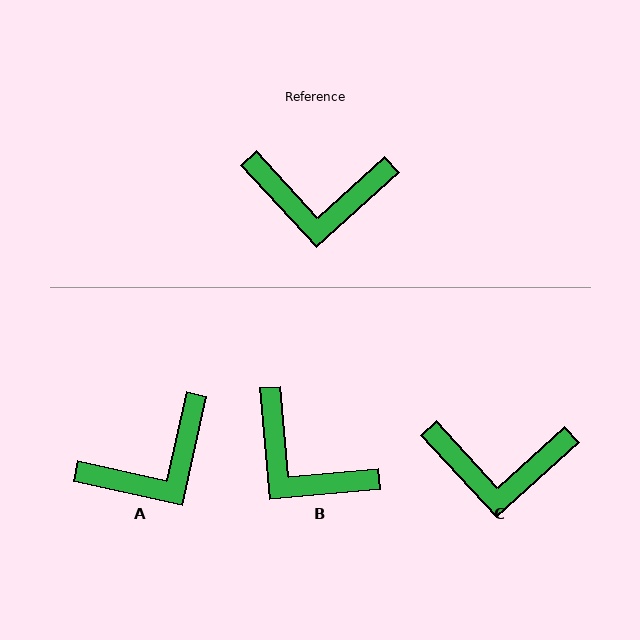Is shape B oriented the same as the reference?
No, it is off by about 37 degrees.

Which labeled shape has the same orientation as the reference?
C.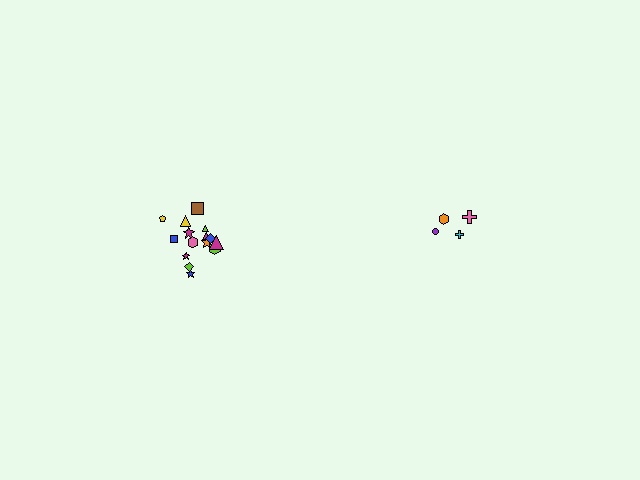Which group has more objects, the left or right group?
The left group.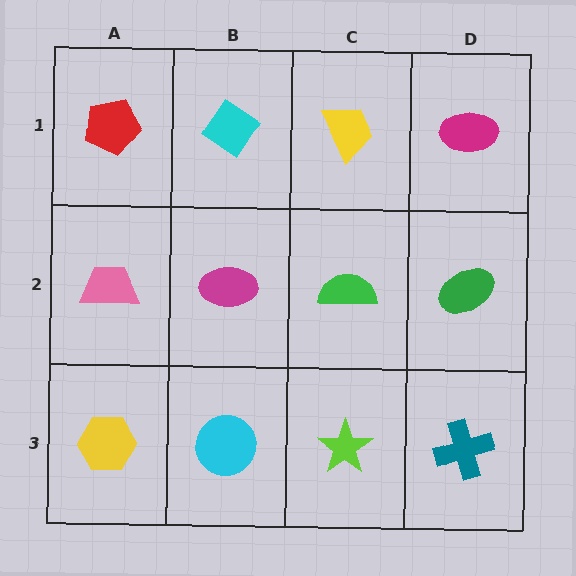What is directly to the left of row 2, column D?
A green semicircle.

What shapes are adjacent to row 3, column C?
A green semicircle (row 2, column C), a cyan circle (row 3, column B), a teal cross (row 3, column D).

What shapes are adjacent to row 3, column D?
A green ellipse (row 2, column D), a lime star (row 3, column C).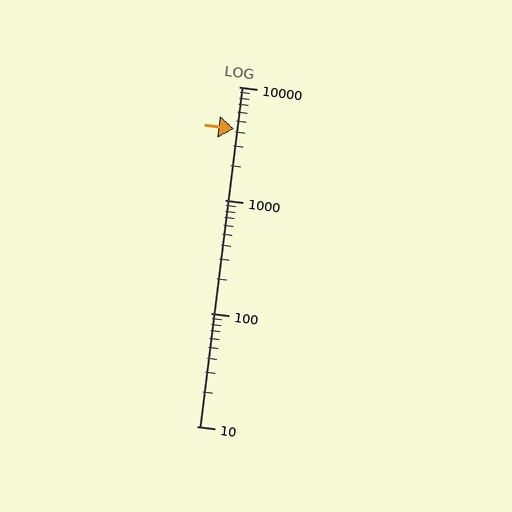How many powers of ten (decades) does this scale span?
The scale spans 3 decades, from 10 to 10000.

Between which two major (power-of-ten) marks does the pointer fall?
The pointer is between 1000 and 10000.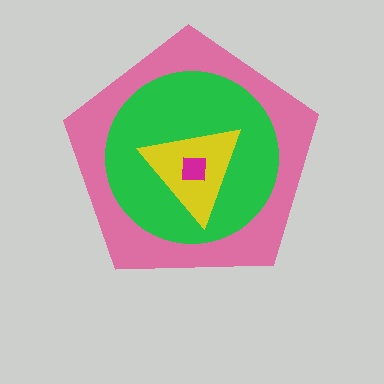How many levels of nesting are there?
4.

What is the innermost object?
The magenta square.